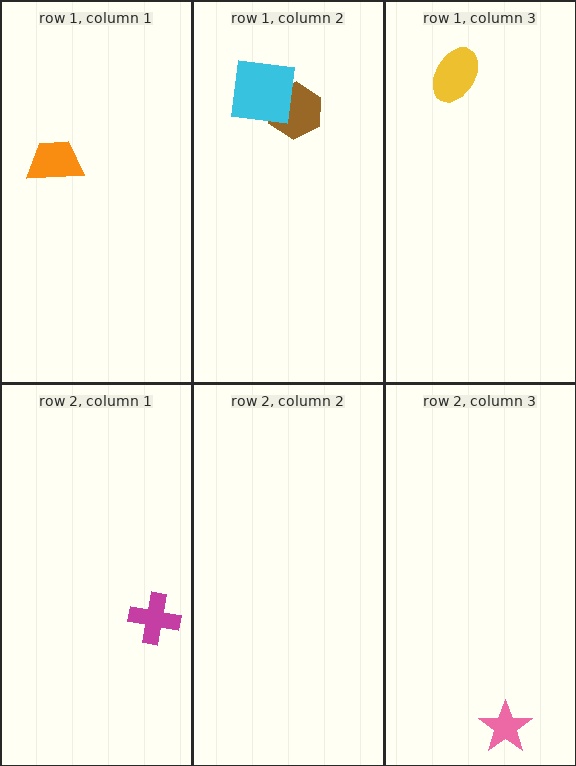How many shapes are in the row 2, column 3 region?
1.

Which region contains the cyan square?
The row 1, column 2 region.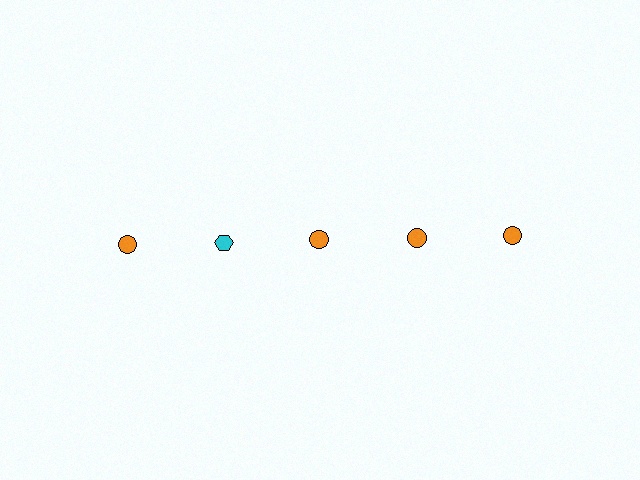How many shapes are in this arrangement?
There are 5 shapes arranged in a grid pattern.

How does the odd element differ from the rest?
It differs in both color (cyan instead of orange) and shape (hexagon instead of circle).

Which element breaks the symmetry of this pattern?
The cyan hexagon in the top row, second from left column breaks the symmetry. All other shapes are orange circles.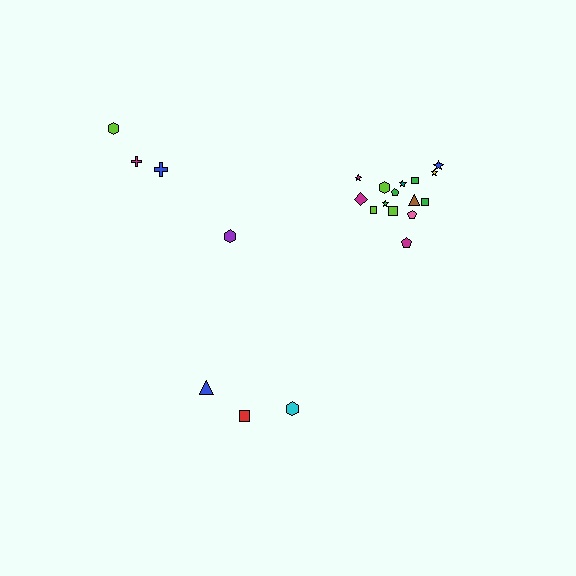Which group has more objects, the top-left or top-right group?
The top-right group.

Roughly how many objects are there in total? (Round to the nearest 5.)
Roughly 20 objects in total.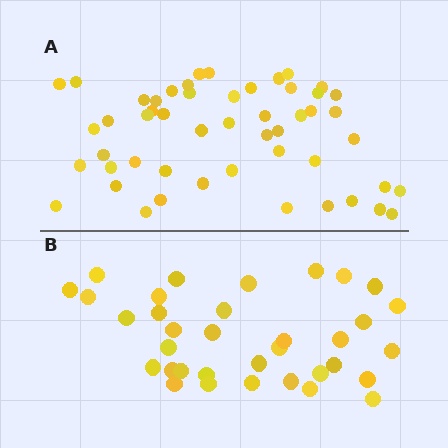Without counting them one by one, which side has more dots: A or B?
Region A (the top region) has more dots.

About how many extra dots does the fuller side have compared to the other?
Region A has approximately 15 more dots than region B.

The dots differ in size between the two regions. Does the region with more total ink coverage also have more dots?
No. Region B has more total ink coverage because its dots are larger, but region A actually contains more individual dots. Total area can be misleading — the number of items is what matters here.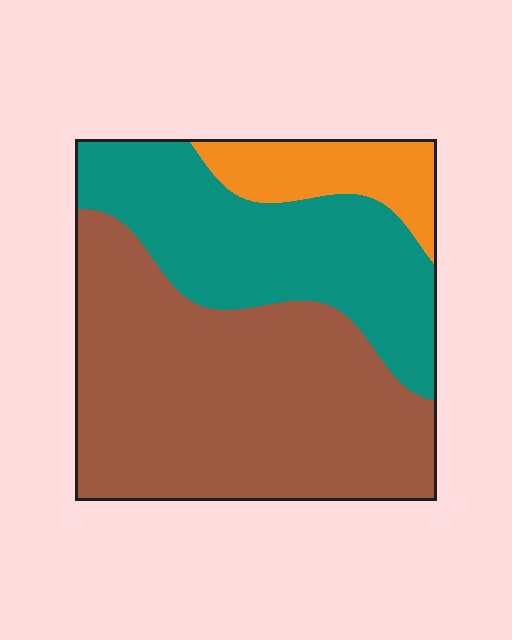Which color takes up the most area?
Brown, at roughly 55%.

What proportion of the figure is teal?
Teal takes up between a quarter and a half of the figure.